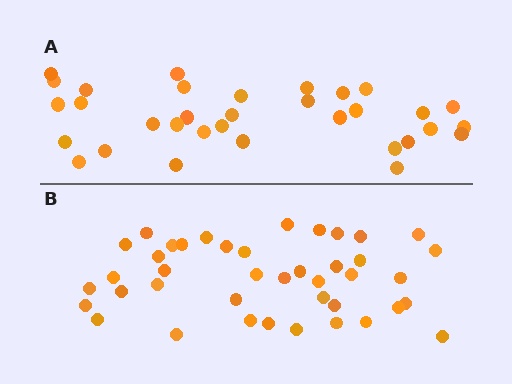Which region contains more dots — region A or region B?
Region B (the bottom region) has more dots.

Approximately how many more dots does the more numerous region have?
Region B has roughly 8 or so more dots than region A.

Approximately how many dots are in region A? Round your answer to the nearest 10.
About 30 dots. (The exact count is 33, which rounds to 30.)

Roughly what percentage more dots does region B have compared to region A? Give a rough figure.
About 25% more.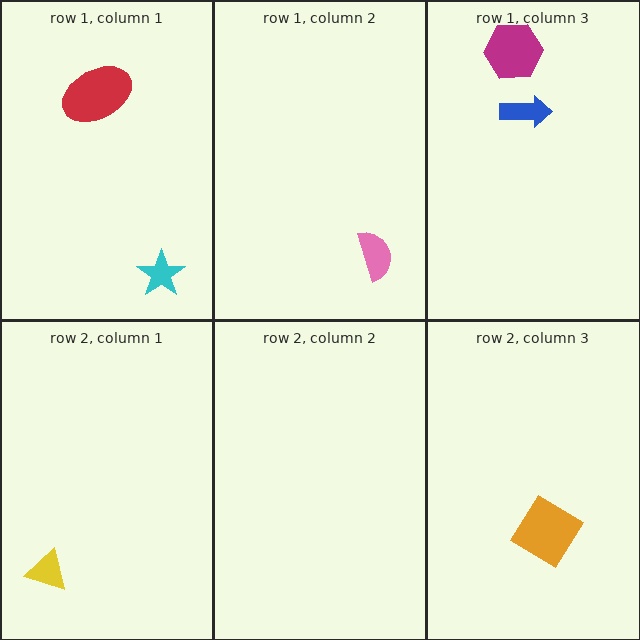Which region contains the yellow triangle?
The row 2, column 1 region.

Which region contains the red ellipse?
The row 1, column 1 region.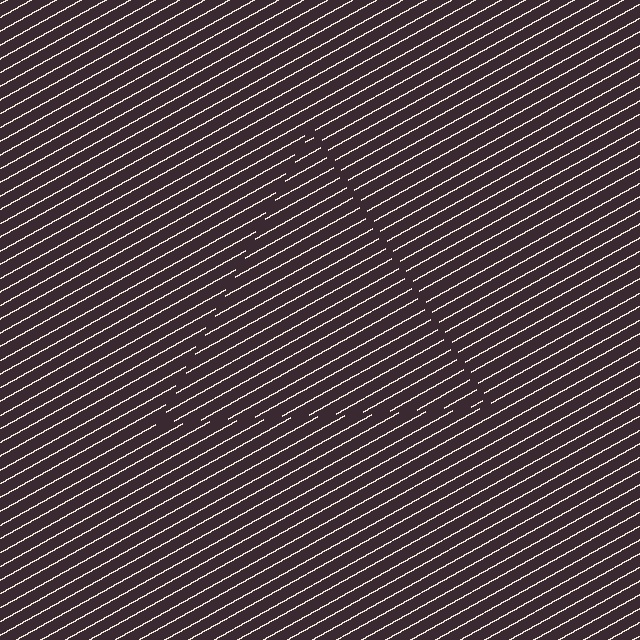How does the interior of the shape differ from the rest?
The interior of the shape contains the same grating, shifted by half a period — the contour is defined by the phase discontinuity where line-ends from the inner and outer gratings abut.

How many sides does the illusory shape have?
3 sides — the line-ends trace a triangle.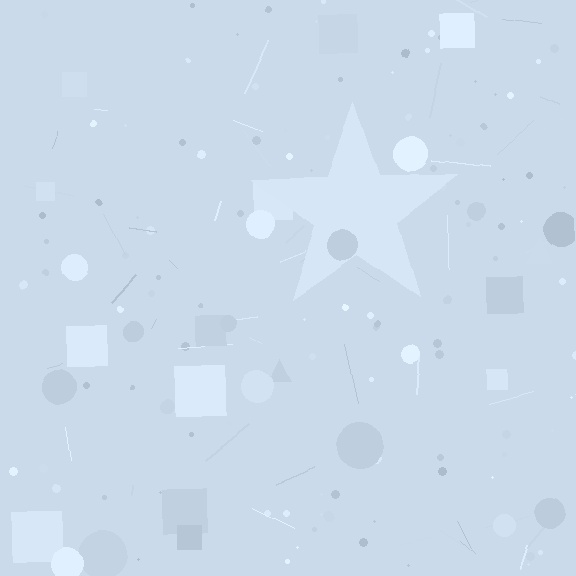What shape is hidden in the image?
A star is hidden in the image.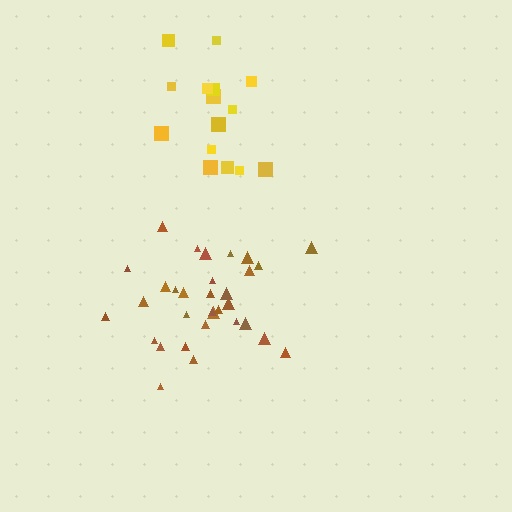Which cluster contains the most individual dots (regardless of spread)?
Brown (32).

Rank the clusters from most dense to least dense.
brown, yellow.